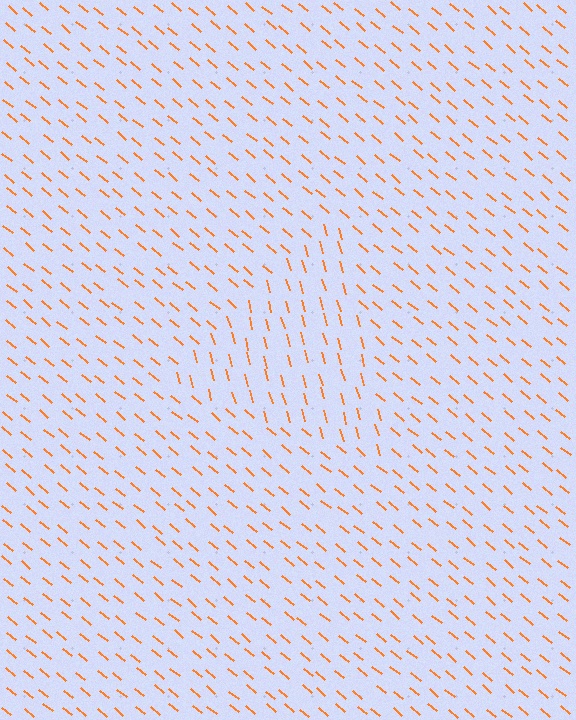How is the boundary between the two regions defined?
The boundary is defined purely by a change in line orientation (approximately 35 degrees difference). All lines are the same color and thickness.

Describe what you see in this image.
The image is filled with small orange line segments. A triangle region in the image has lines oriented differently from the surrounding lines, creating a visible texture boundary.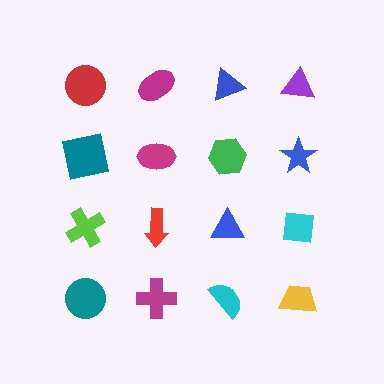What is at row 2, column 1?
A teal square.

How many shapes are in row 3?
4 shapes.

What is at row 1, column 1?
A red circle.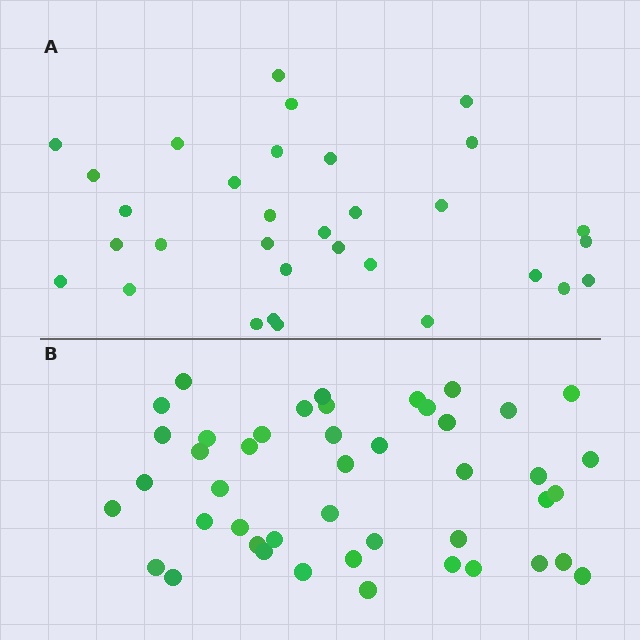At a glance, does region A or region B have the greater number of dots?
Region B (the bottom region) has more dots.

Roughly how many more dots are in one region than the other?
Region B has approximately 15 more dots than region A.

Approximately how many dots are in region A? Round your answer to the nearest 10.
About 30 dots. (The exact count is 32, which rounds to 30.)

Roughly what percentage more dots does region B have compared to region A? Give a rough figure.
About 40% more.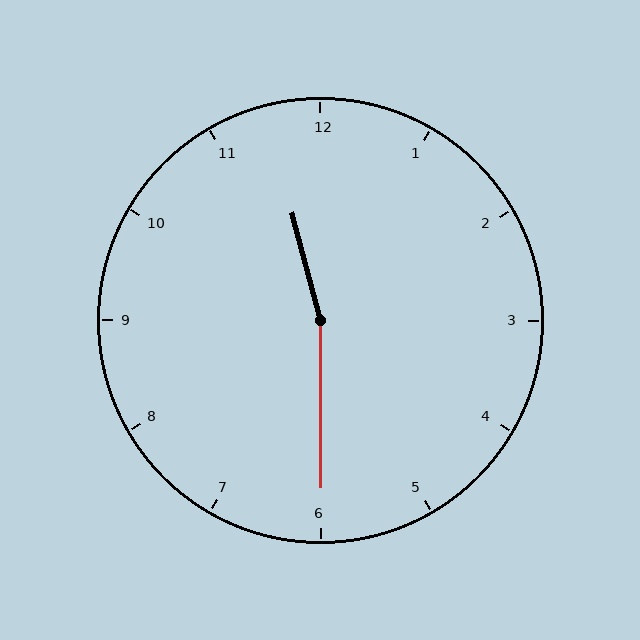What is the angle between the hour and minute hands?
Approximately 165 degrees.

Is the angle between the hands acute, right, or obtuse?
It is obtuse.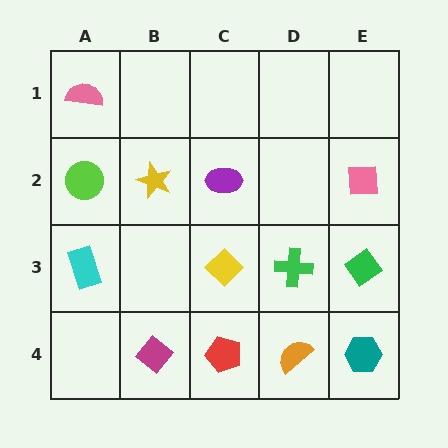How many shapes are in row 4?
4 shapes.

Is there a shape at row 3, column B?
No, that cell is empty.